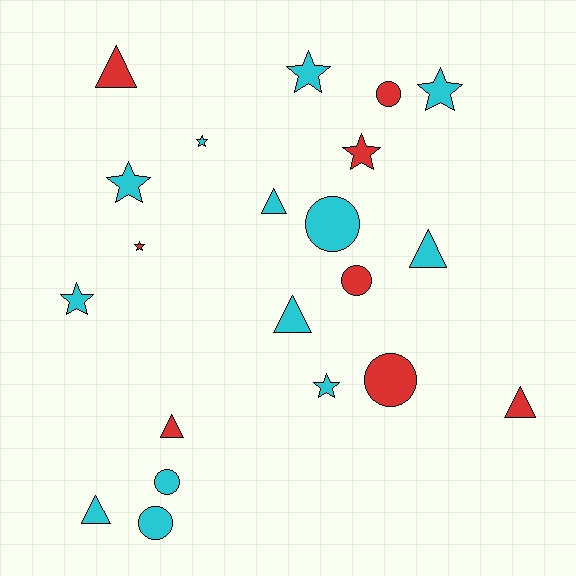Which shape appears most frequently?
Star, with 8 objects.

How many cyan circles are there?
There are 3 cyan circles.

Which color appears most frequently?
Cyan, with 13 objects.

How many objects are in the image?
There are 21 objects.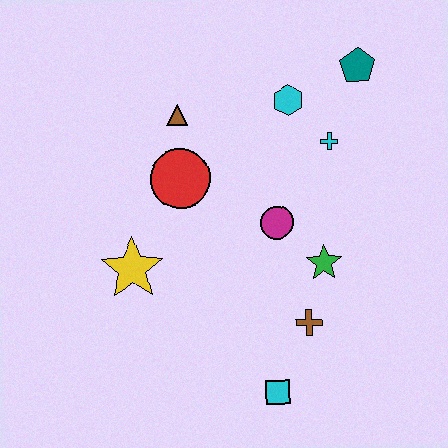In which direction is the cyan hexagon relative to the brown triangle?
The cyan hexagon is to the right of the brown triangle.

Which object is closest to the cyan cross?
The cyan hexagon is closest to the cyan cross.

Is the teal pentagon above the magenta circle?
Yes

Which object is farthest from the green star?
The brown triangle is farthest from the green star.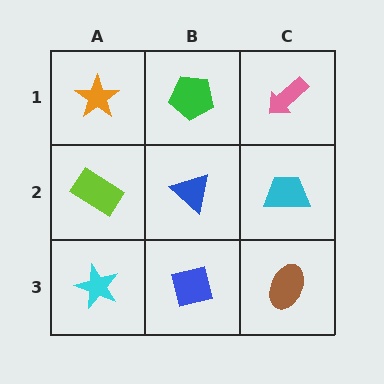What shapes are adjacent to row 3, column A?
A lime rectangle (row 2, column A), a blue square (row 3, column B).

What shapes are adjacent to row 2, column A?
An orange star (row 1, column A), a cyan star (row 3, column A), a blue triangle (row 2, column B).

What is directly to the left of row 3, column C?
A blue square.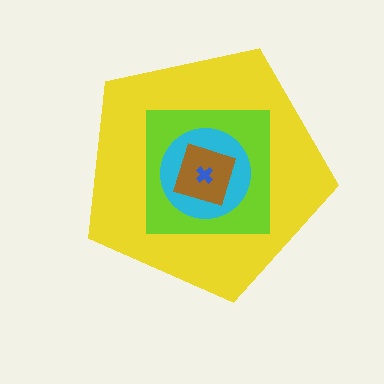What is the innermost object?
The blue cross.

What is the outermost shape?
The yellow pentagon.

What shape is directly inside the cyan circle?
The brown diamond.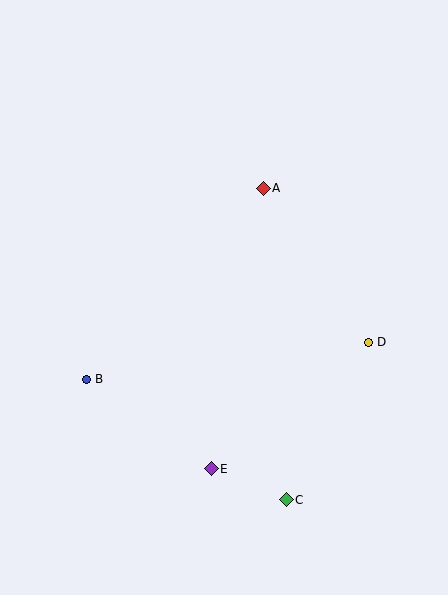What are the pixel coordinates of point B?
Point B is at (86, 379).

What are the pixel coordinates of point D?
Point D is at (368, 343).